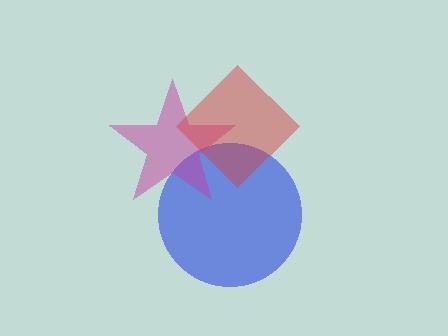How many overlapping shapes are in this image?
There are 3 overlapping shapes in the image.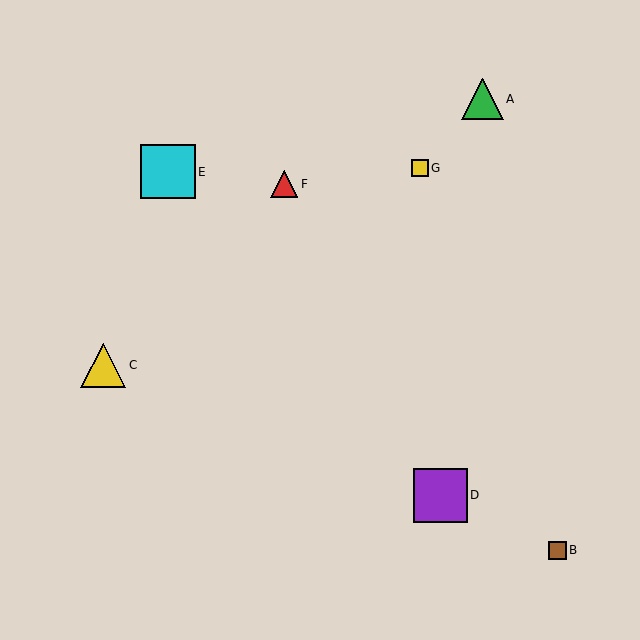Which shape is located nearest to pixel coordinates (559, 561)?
The brown square (labeled B) at (557, 550) is nearest to that location.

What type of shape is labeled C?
Shape C is a yellow triangle.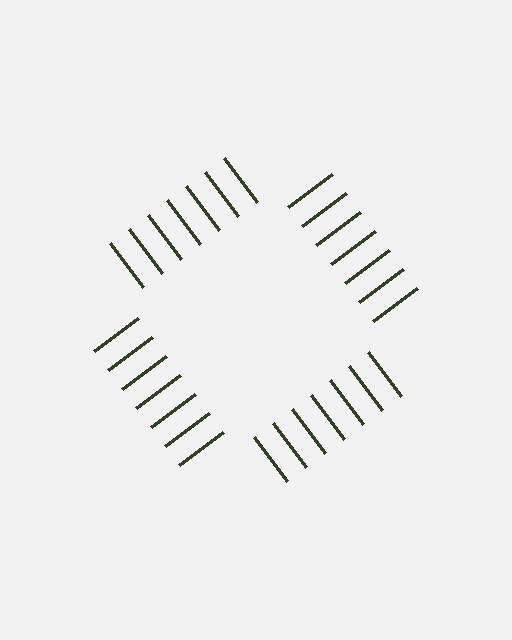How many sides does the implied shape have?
4 sides — the line-ends trace a square.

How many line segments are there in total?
28 — 7 along each of the 4 edges.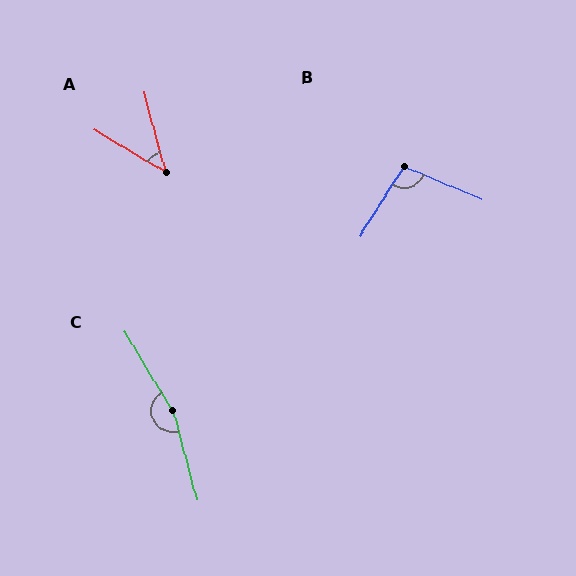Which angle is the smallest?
A, at approximately 44 degrees.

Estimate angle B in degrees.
Approximately 100 degrees.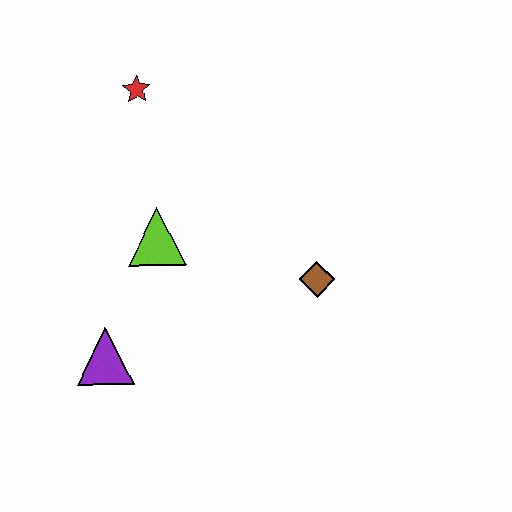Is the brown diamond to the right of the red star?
Yes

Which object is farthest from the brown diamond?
The red star is farthest from the brown diamond.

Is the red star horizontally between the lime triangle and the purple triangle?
Yes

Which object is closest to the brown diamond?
The lime triangle is closest to the brown diamond.